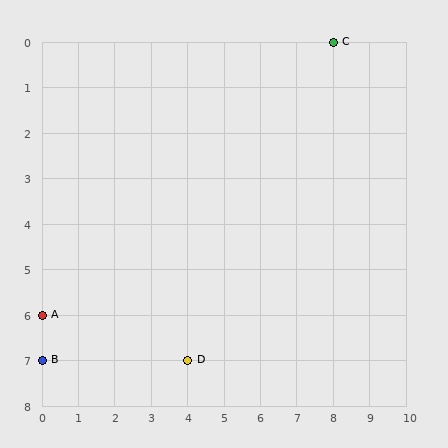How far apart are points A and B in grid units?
Points A and B are 1 row apart.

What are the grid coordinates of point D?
Point D is at grid coordinates (4, 7).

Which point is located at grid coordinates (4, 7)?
Point D is at (4, 7).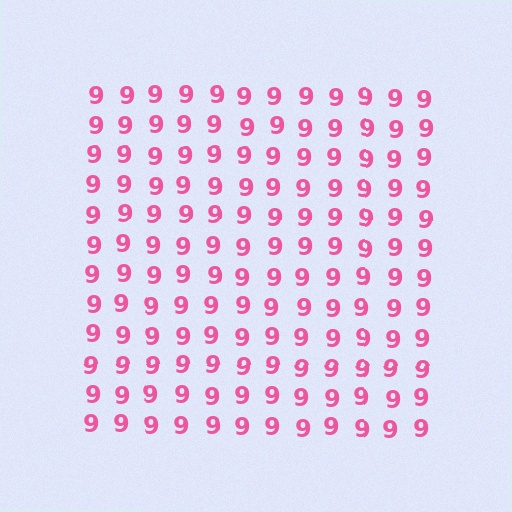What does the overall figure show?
The overall figure shows a square.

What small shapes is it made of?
It is made of small digit 9's.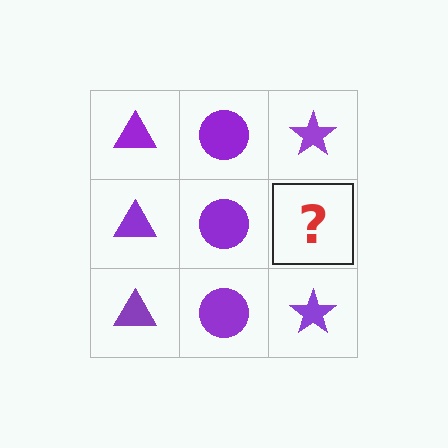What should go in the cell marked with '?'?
The missing cell should contain a purple star.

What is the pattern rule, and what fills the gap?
The rule is that each column has a consistent shape. The gap should be filled with a purple star.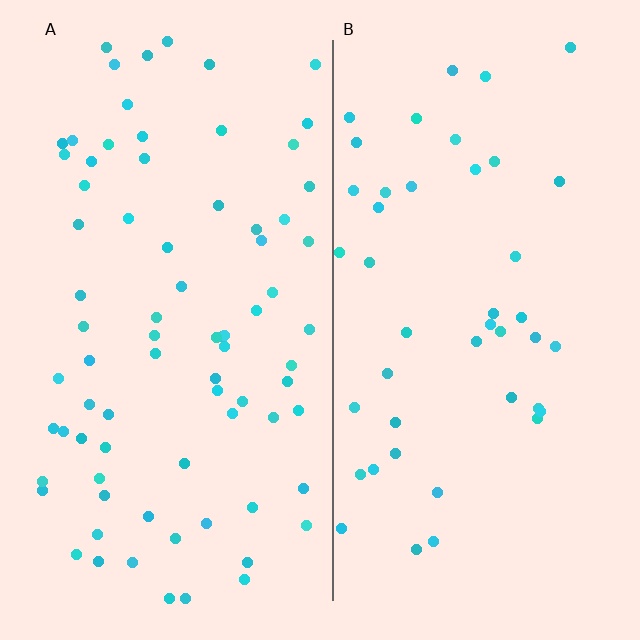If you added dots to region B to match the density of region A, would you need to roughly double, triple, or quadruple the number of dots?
Approximately double.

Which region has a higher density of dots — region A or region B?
A (the left).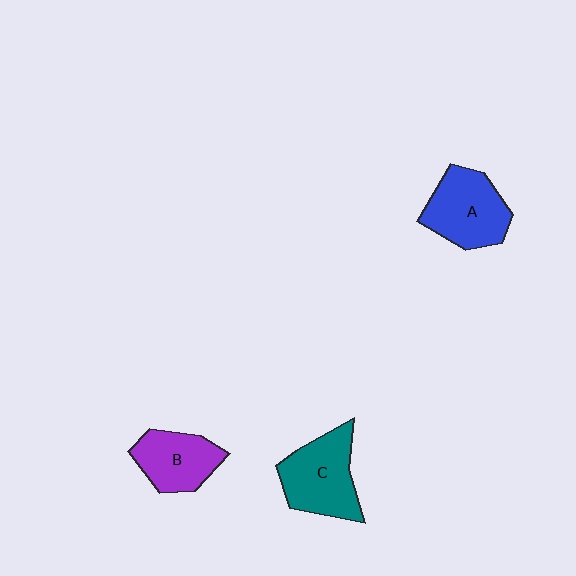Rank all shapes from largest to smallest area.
From largest to smallest: C (teal), A (blue), B (purple).